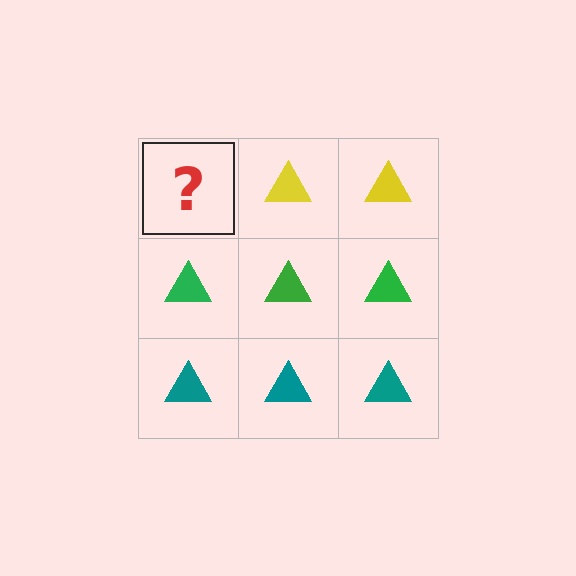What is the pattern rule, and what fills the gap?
The rule is that each row has a consistent color. The gap should be filled with a yellow triangle.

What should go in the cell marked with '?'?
The missing cell should contain a yellow triangle.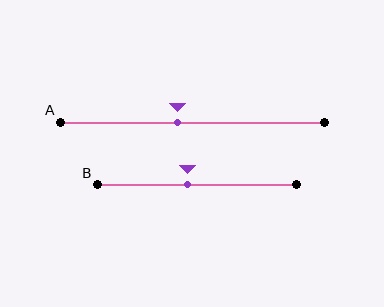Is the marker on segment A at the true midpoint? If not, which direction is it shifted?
No, the marker on segment A is shifted to the left by about 5% of the segment length.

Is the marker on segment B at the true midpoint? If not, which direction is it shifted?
No, the marker on segment B is shifted to the left by about 5% of the segment length.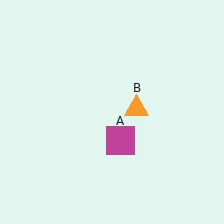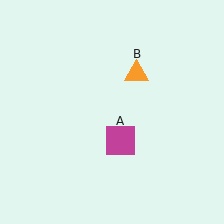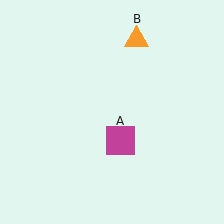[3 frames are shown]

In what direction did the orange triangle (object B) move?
The orange triangle (object B) moved up.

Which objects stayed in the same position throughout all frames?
Magenta square (object A) remained stationary.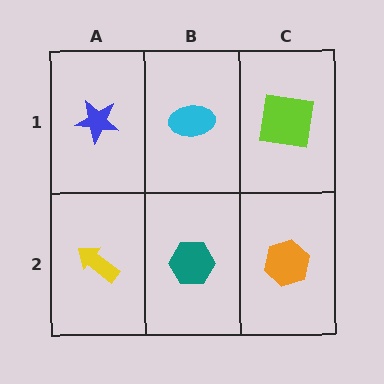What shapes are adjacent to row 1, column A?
A yellow arrow (row 2, column A), a cyan ellipse (row 1, column B).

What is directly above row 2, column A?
A blue star.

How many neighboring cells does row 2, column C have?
2.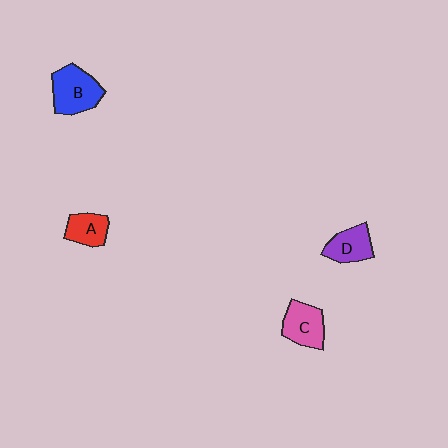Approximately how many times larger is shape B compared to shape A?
Approximately 1.6 times.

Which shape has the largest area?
Shape B (blue).